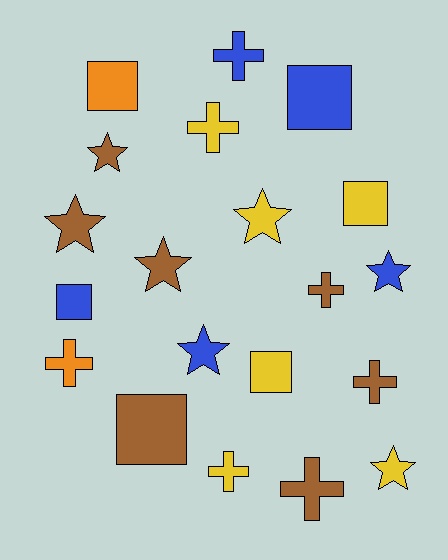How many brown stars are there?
There are 3 brown stars.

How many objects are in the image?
There are 20 objects.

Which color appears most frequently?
Brown, with 7 objects.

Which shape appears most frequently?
Cross, with 7 objects.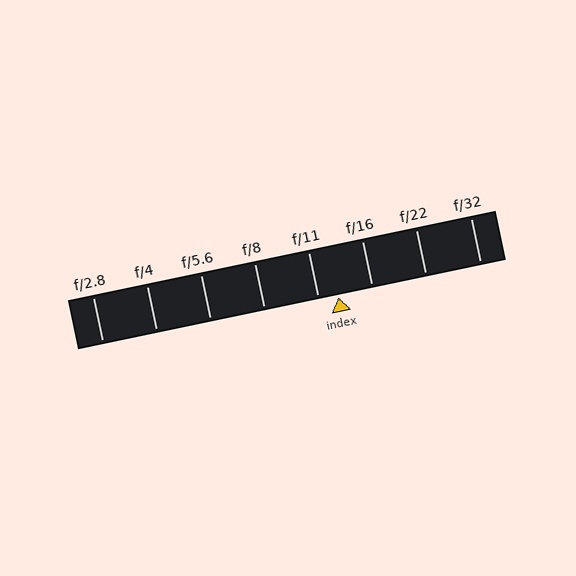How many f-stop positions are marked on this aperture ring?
There are 8 f-stop positions marked.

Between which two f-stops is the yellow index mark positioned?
The index mark is between f/11 and f/16.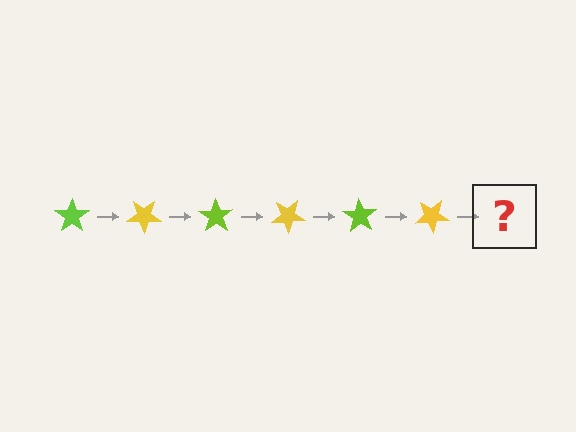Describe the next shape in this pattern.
It should be a lime star, rotated 210 degrees from the start.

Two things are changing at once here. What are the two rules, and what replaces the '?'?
The two rules are that it rotates 35 degrees each step and the color cycles through lime and yellow. The '?' should be a lime star, rotated 210 degrees from the start.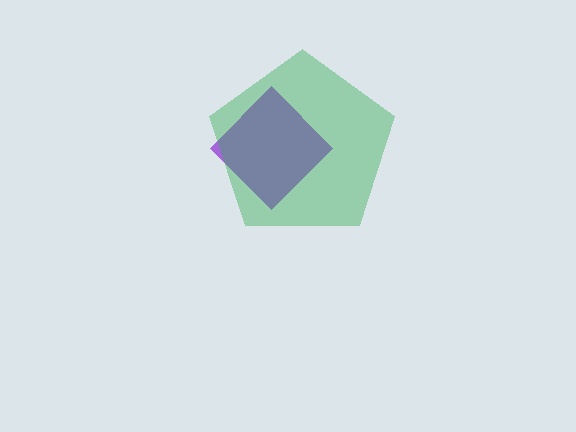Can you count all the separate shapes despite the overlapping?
Yes, there are 2 separate shapes.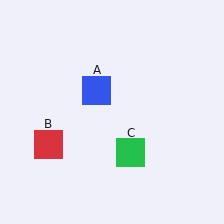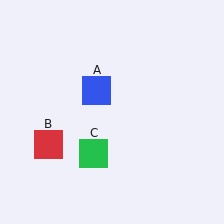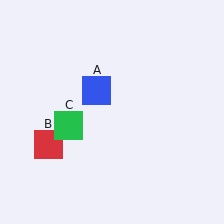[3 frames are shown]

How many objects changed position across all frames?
1 object changed position: green square (object C).